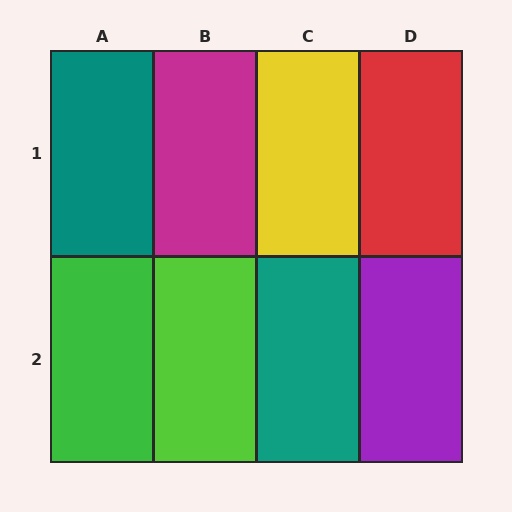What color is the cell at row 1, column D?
Red.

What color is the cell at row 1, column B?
Magenta.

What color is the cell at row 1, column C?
Yellow.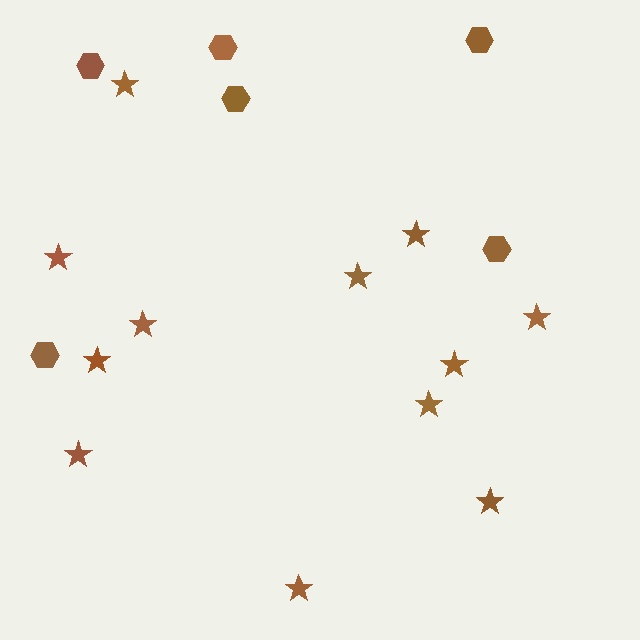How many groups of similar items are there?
There are 2 groups: one group of hexagons (6) and one group of stars (12).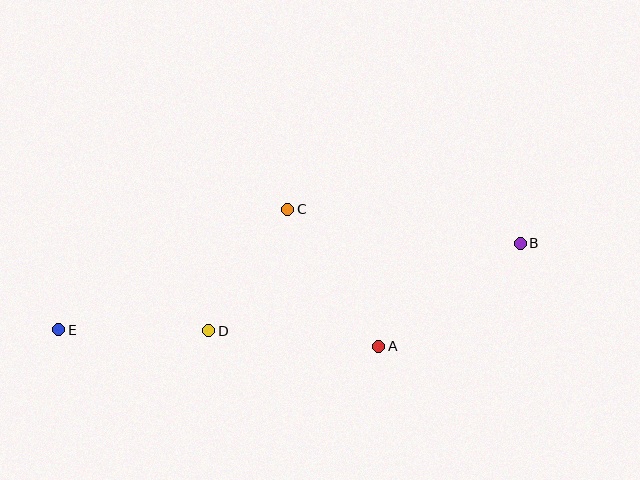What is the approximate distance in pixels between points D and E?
The distance between D and E is approximately 150 pixels.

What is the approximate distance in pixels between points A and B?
The distance between A and B is approximately 175 pixels.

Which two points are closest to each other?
Points C and D are closest to each other.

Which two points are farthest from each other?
Points B and E are farthest from each other.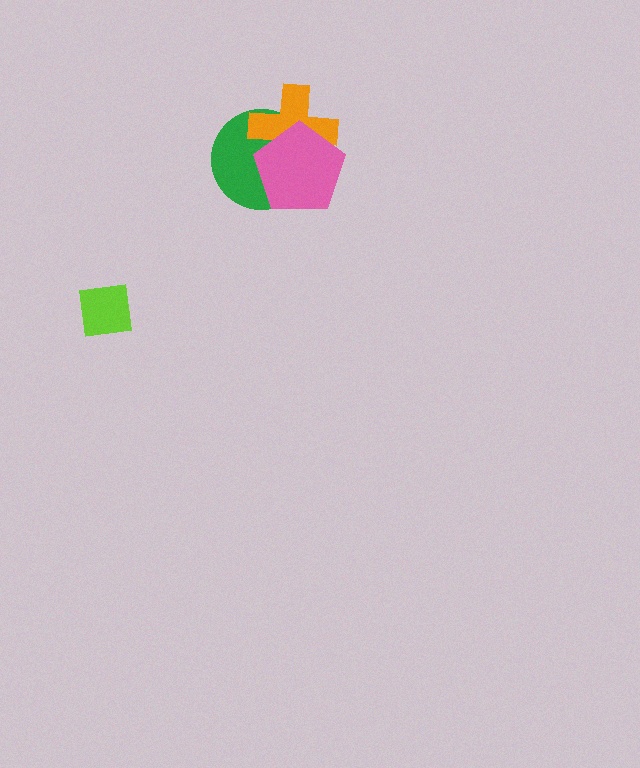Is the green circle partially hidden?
Yes, it is partially covered by another shape.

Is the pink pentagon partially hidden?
No, no other shape covers it.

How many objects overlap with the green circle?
2 objects overlap with the green circle.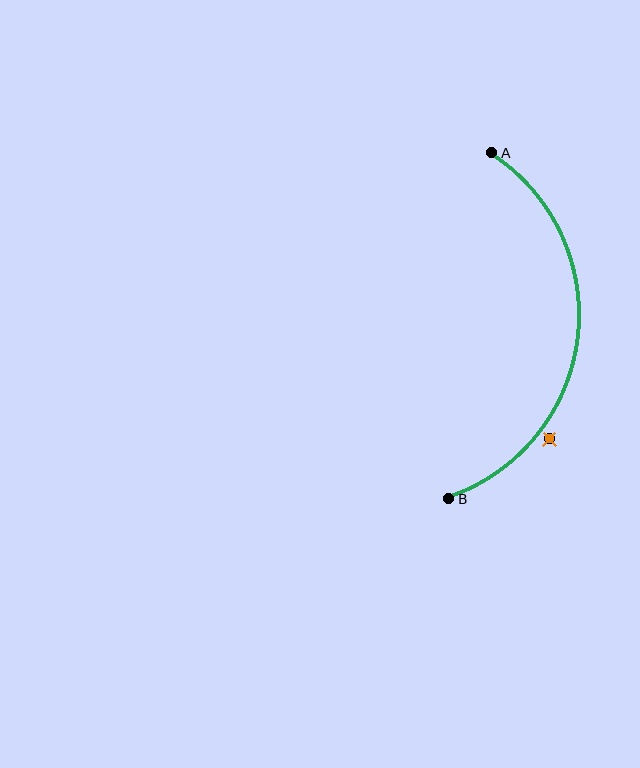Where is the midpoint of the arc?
The arc midpoint is the point on the curve farthest from the straight line joining A and B. It sits to the right of that line.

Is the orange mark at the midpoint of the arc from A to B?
No — the orange mark does not lie on the arc at all. It sits slightly outside the curve.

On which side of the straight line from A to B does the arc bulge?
The arc bulges to the right of the straight line connecting A and B.